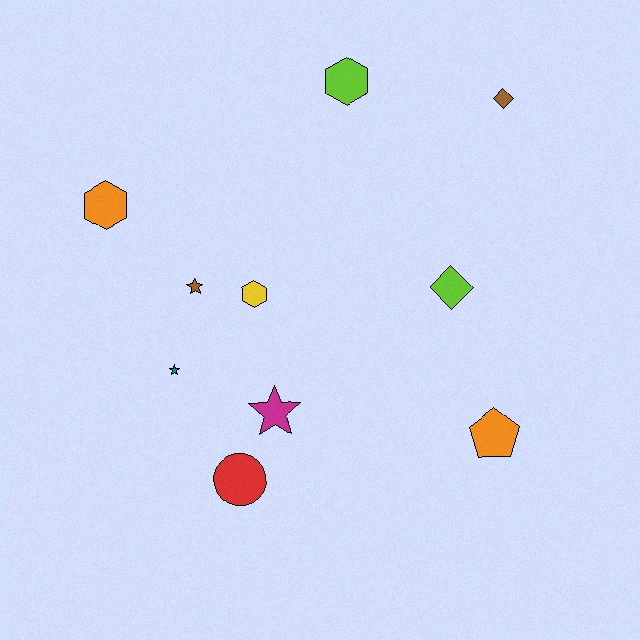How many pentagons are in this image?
There is 1 pentagon.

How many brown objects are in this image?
There are 2 brown objects.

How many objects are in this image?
There are 10 objects.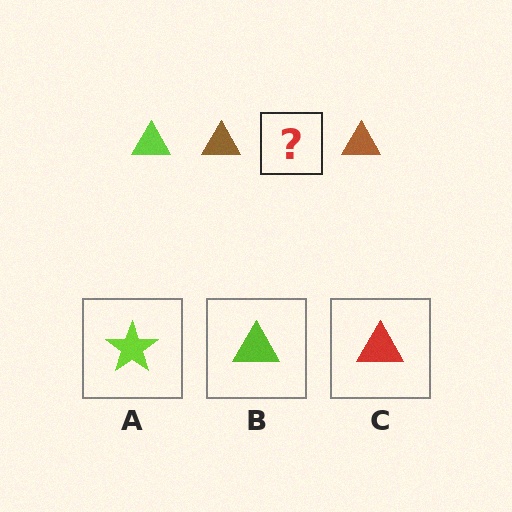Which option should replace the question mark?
Option B.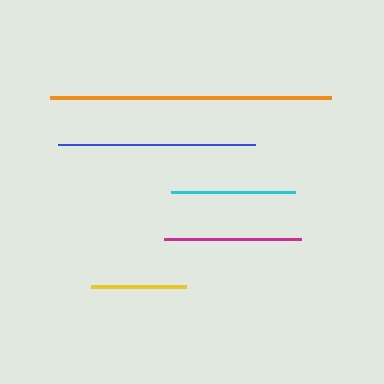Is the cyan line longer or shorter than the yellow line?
The cyan line is longer than the yellow line.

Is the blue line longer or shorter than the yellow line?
The blue line is longer than the yellow line.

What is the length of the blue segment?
The blue segment is approximately 198 pixels long.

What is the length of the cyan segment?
The cyan segment is approximately 124 pixels long.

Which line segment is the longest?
The orange line is the longest at approximately 281 pixels.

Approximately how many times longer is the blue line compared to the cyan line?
The blue line is approximately 1.6 times the length of the cyan line.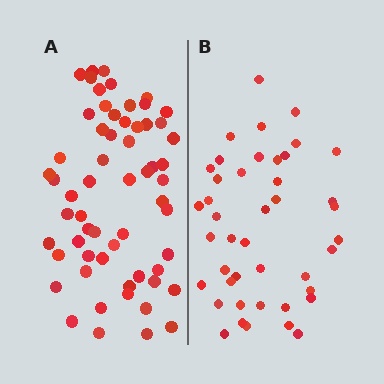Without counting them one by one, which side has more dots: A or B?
Region A (the left region) has more dots.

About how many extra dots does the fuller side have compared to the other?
Region A has approximately 15 more dots than region B.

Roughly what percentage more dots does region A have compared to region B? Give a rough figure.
About 40% more.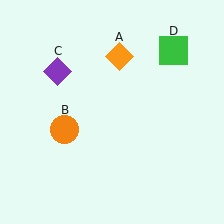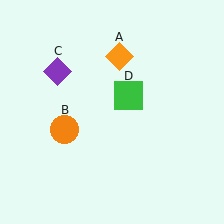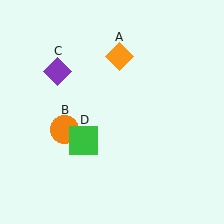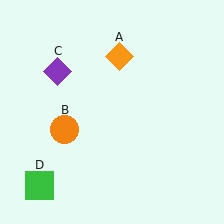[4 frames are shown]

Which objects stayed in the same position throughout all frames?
Orange diamond (object A) and orange circle (object B) and purple diamond (object C) remained stationary.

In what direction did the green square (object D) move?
The green square (object D) moved down and to the left.